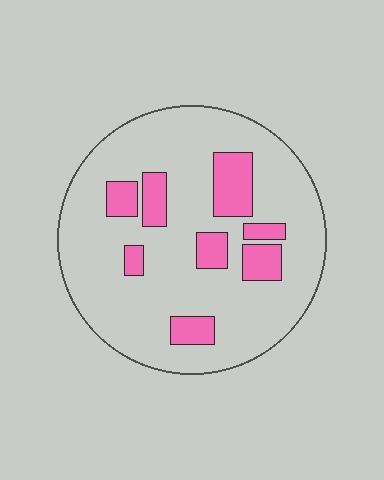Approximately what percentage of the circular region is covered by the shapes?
Approximately 20%.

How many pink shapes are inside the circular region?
8.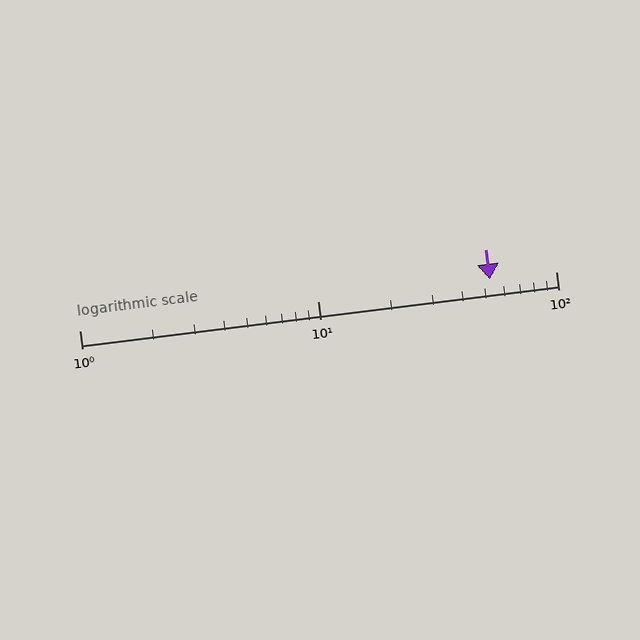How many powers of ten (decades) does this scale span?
The scale spans 2 decades, from 1 to 100.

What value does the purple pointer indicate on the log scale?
The pointer indicates approximately 53.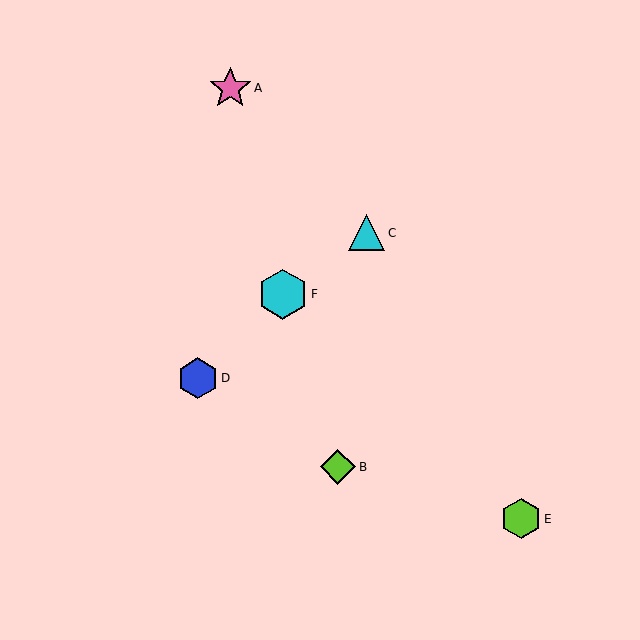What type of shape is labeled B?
Shape B is a lime diamond.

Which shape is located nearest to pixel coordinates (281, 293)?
The cyan hexagon (labeled F) at (283, 294) is nearest to that location.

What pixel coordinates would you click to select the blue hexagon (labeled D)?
Click at (198, 378) to select the blue hexagon D.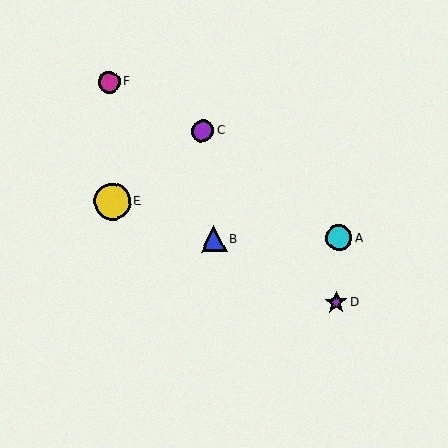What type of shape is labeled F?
Shape F is a magenta circle.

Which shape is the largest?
The yellow circle (labeled E) is the largest.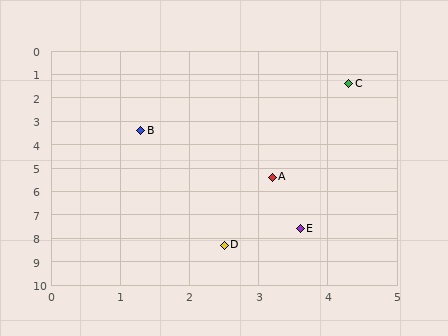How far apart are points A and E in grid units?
Points A and E are about 2.2 grid units apart.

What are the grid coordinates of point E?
Point E is at approximately (3.6, 7.6).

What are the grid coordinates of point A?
Point A is at approximately (3.2, 5.4).